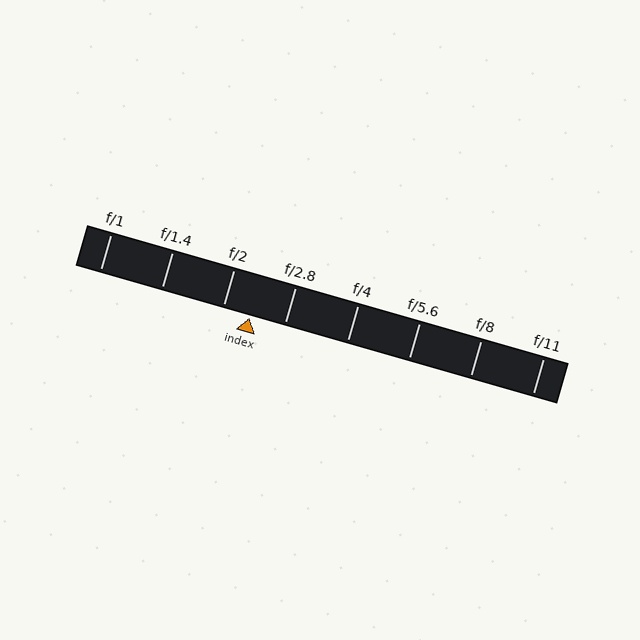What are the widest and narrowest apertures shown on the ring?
The widest aperture shown is f/1 and the narrowest is f/11.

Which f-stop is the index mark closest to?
The index mark is closest to f/2.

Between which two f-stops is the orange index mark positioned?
The index mark is between f/2 and f/2.8.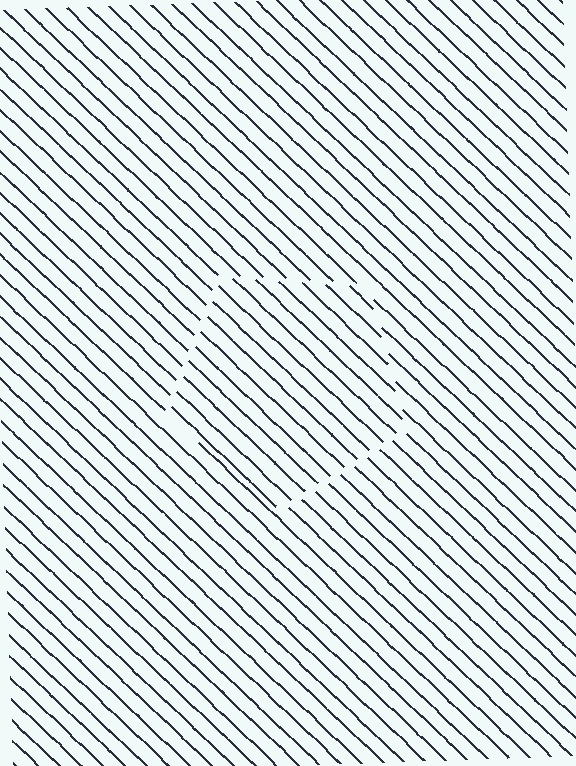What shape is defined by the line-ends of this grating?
An illusory pentagon. The interior of the shape contains the same grating, shifted by half a period — the contour is defined by the phase discontinuity where line-ends from the inner and outer gratings abut.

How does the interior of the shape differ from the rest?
The interior of the shape contains the same grating, shifted by half a period — the contour is defined by the phase discontinuity where line-ends from the inner and outer gratings abut.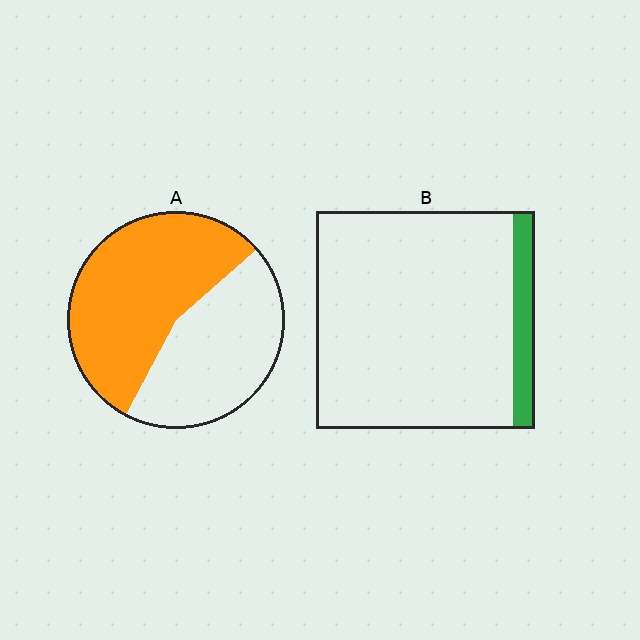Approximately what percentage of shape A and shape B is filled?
A is approximately 55% and B is approximately 10%.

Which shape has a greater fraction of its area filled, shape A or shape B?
Shape A.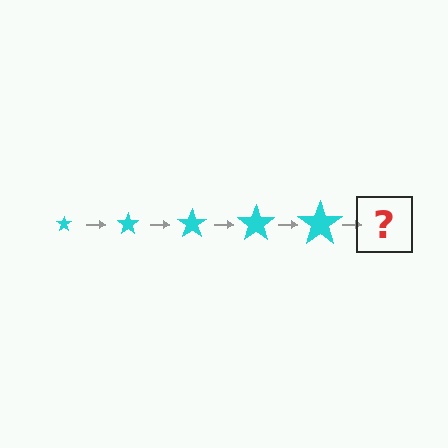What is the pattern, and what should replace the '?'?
The pattern is that the star gets progressively larger each step. The '?' should be a cyan star, larger than the previous one.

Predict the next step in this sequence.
The next step is a cyan star, larger than the previous one.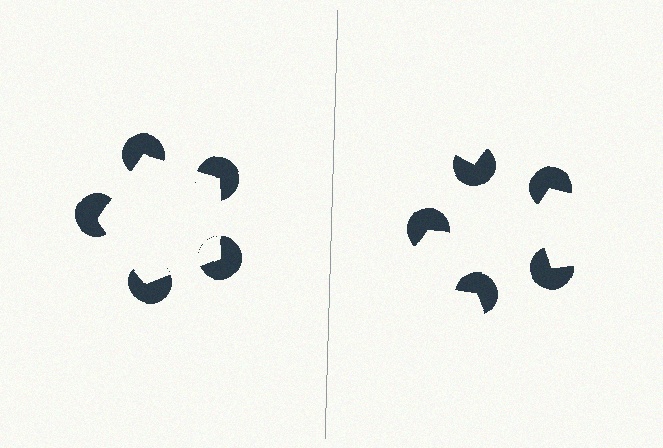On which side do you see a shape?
An illusory pentagon appears on the left side. On the right side the wedge cuts are rotated, so no coherent shape forms.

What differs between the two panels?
The pac-man discs are positioned identically on both sides; only the wedge orientations differ. On the left they align to a pentagon; on the right they are misaligned.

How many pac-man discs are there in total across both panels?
10 — 5 on each side.